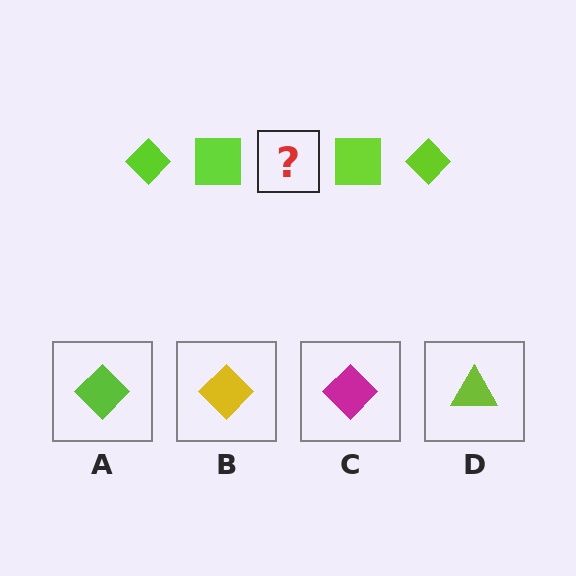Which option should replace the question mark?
Option A.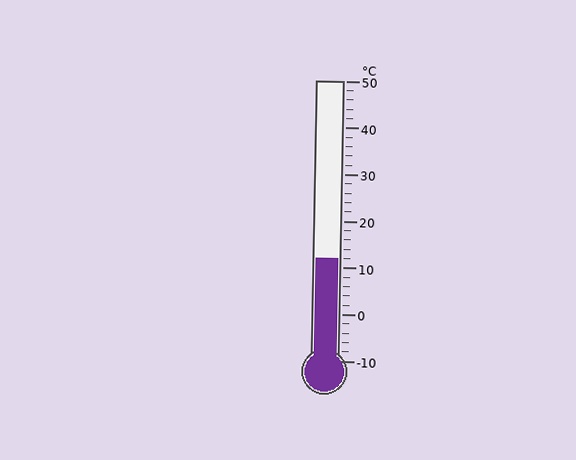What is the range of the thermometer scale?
The thermometer scale ranges from -10°C to 50°C.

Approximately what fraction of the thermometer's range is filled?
The thermometer is filled to approximately 35% of its range.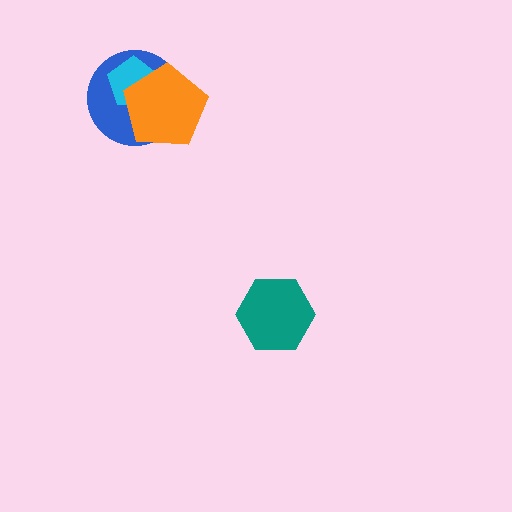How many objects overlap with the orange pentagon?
2 objects overlap with the orange pentagon.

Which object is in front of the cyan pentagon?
The orange pentagon is in front of the cyan pentagon.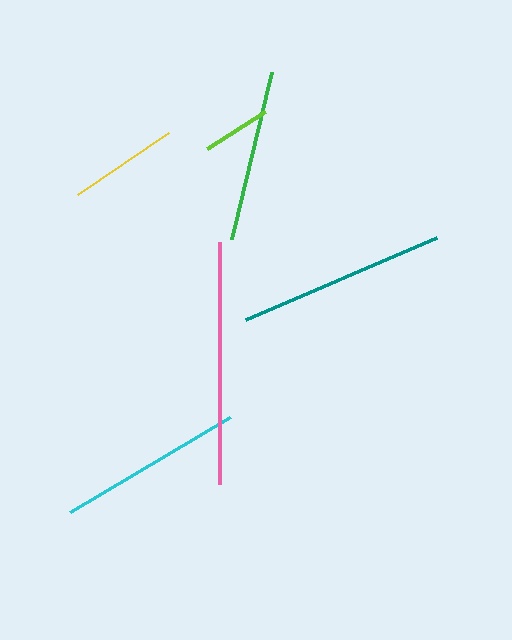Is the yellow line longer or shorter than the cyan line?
The cyan line is longer than the yellow line.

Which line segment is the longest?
The pink line is the longest at approximately 242 pixels.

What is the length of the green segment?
The green segment is approximately 172 pixels long.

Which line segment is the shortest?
The lime line is the shortest at approximately 69 pixels.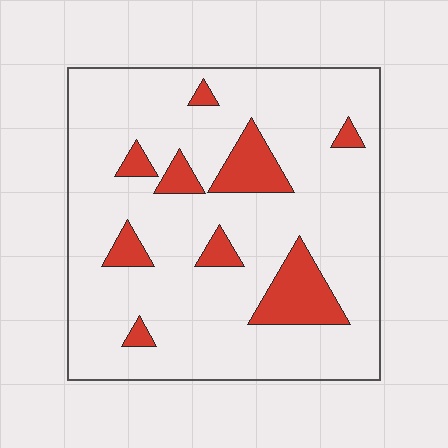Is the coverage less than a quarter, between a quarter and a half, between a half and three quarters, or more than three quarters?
Less than a quarter.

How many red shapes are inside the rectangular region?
9.